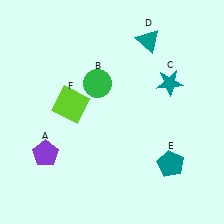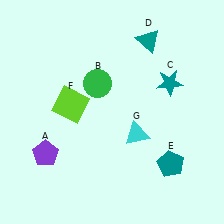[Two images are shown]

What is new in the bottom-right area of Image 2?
A cyan triangle (G) was added in the bottom-right area of Image 2.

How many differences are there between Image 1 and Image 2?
There is 1 difference between the two images.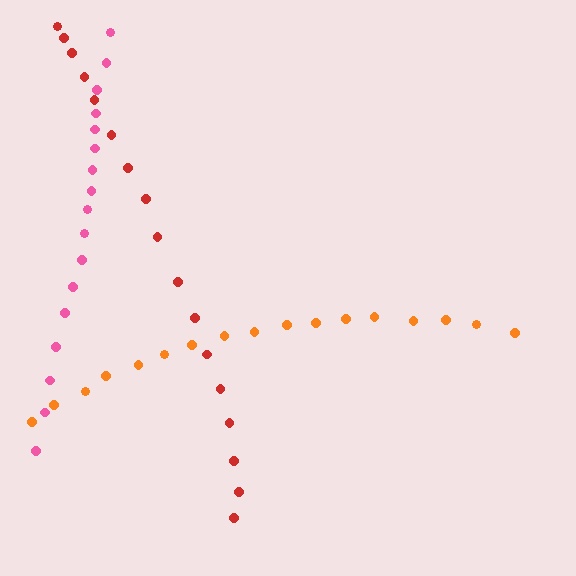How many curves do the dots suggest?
There are 3 distinct paths.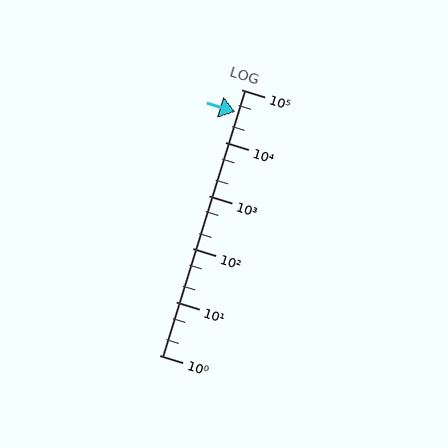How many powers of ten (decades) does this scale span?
The scale spans 5 decades, from 1 to 100000.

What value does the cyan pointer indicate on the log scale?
The pointer indicates approximately 38000.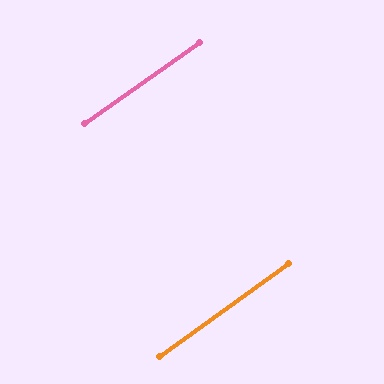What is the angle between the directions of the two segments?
Approximately 1 degree.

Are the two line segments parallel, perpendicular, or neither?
Parallel — their directions differ by only 0.8°.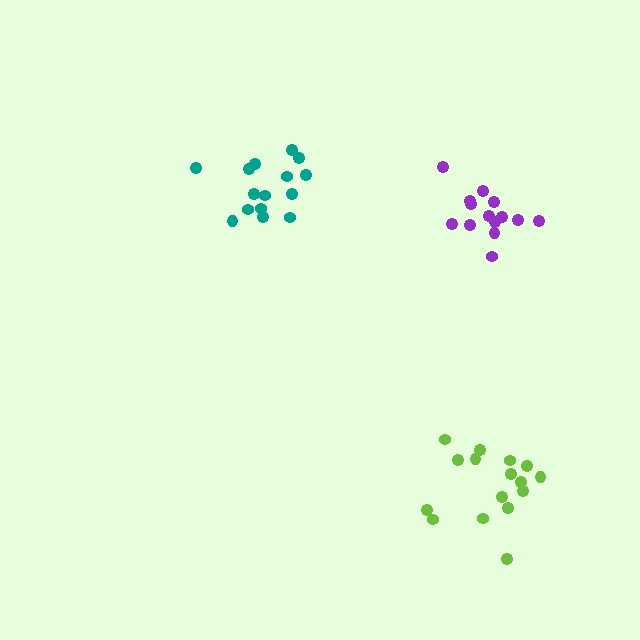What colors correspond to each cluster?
The clusters are colored: purple, lime, teal.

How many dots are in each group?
Group 1: 14 dots, Group 2: 16 dots, Group 3: 15 dots (45 total).